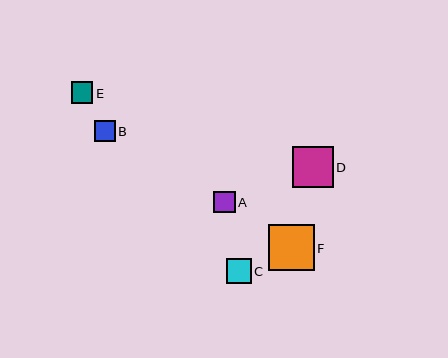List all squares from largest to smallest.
From largest to smallest: F, D, C, E, A, B.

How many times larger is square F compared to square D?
Square F is approximately 1.1 times the size of square D.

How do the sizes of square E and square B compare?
Square E and square B are approximately the same size.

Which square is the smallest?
Square B is the smallest with a size of approximately 21 pixels.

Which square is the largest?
Square F is the largest with a size of approximately 46 pixels.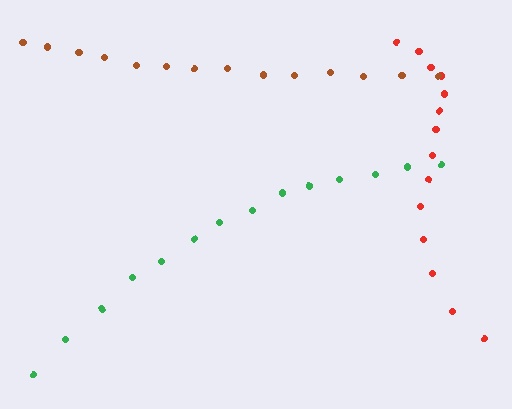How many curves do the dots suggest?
There are 3 distinct paths.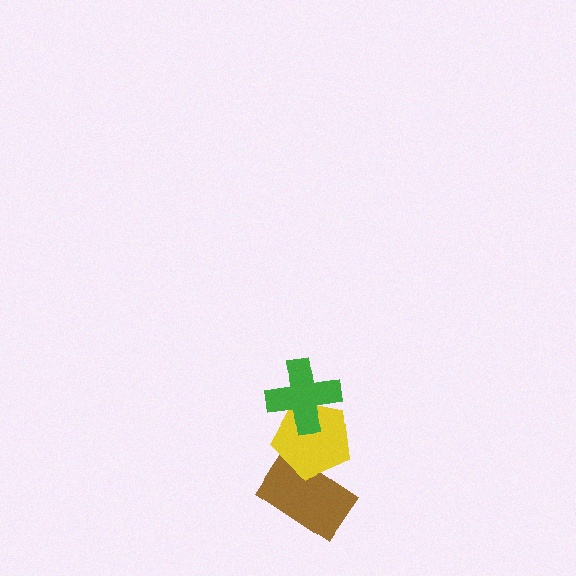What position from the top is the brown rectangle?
The brown rectangle is 3rd from the top.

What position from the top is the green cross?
The green cross is 1st from the top.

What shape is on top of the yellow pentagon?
The green cross is on top of the yellow pentagon.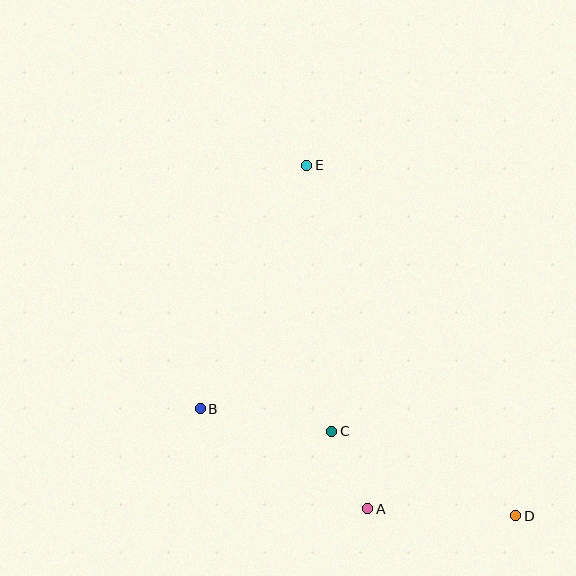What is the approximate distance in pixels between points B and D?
The distance between B and D is approximately 333 pixels.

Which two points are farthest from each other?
Points D and E are farthest from each other.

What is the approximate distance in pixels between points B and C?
The distance between B and C is approximately 134 pixels.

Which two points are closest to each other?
Points A and C are closest to each other.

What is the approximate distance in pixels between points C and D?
The distance between C and D is approximately 203 pixels.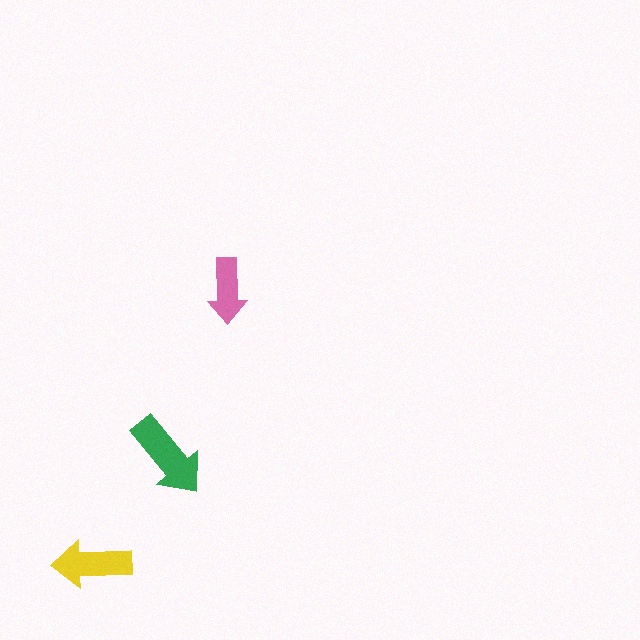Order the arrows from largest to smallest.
the green one, the yellow one, the pink one.